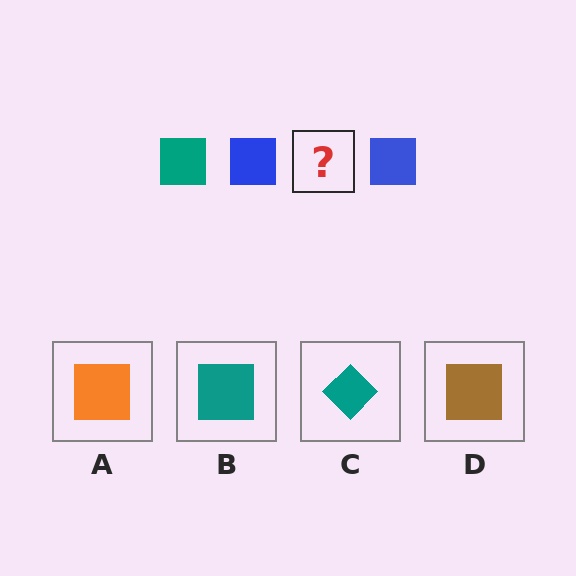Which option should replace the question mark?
Option B.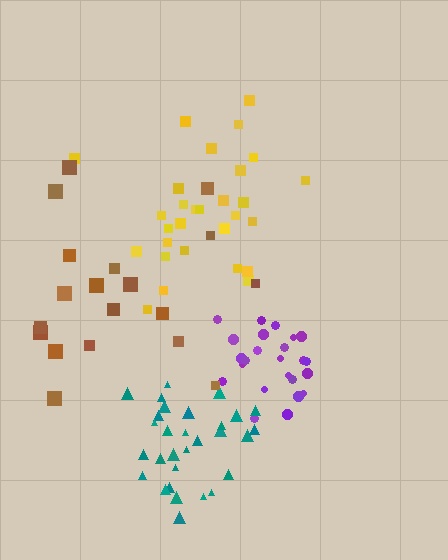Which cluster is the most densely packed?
Teal.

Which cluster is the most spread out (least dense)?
Brown.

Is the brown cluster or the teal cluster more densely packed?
Teal.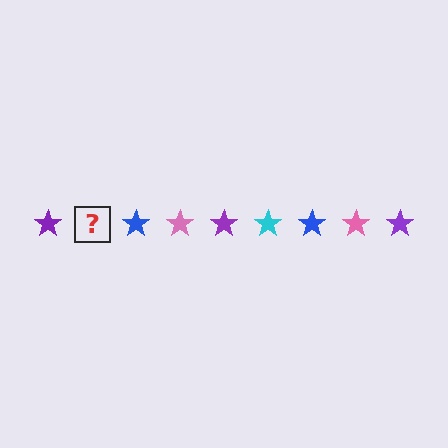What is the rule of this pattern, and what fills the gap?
The rule is that the pattern cycles through purple, cyan, blue, pink stars. The gap should be filled with a cyan star.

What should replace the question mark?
The question mark should be replaced with a cyan star.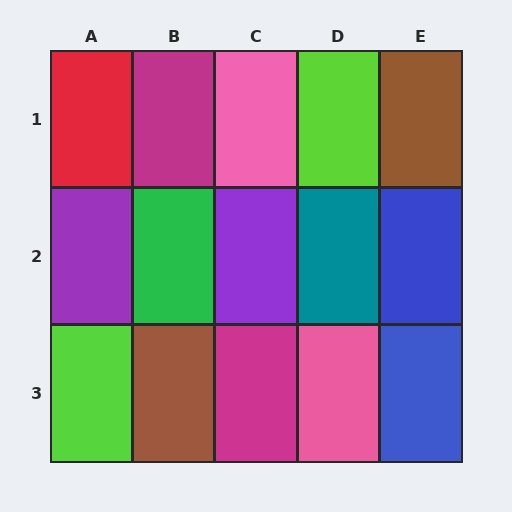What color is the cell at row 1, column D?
Lime.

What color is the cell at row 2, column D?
Teal.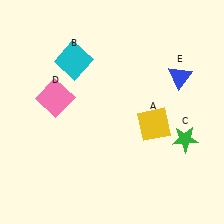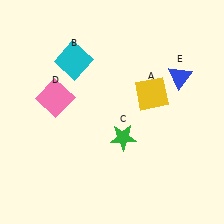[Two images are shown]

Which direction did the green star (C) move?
The green star (C) moved left.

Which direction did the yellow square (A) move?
The yellow square (A) moved up.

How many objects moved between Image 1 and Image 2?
2 objects moved between the two images.